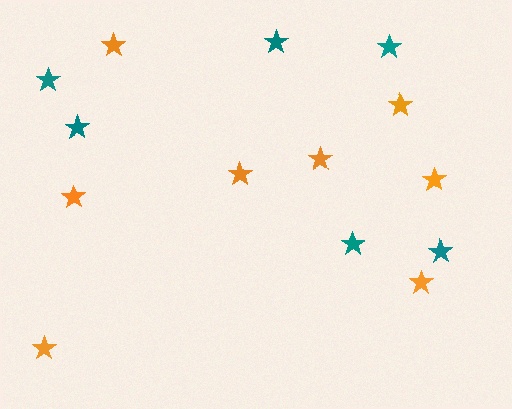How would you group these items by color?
There are 2 groups: one group of teal stars (6) and one group of orange stars (8).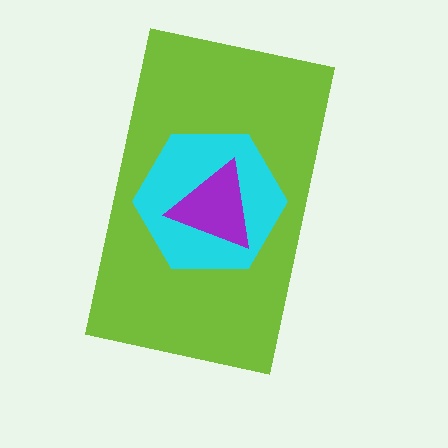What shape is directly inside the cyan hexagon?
The purple triangle.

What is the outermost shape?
The lime rectangle.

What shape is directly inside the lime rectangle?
The cyan hexagon.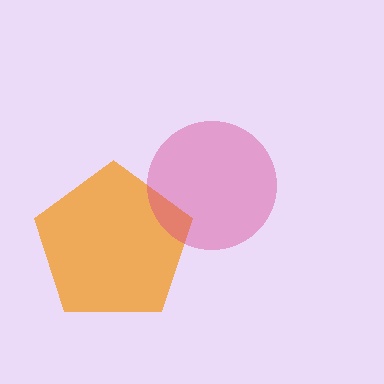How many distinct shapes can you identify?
There are 2 distinct shapes: an orange pentagon, a magenta circle.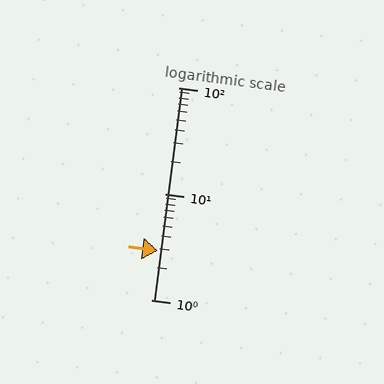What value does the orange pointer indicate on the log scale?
The pointer indicates approximately 2.9.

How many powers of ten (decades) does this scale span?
The scale spans 2 decades, from 1 to 100.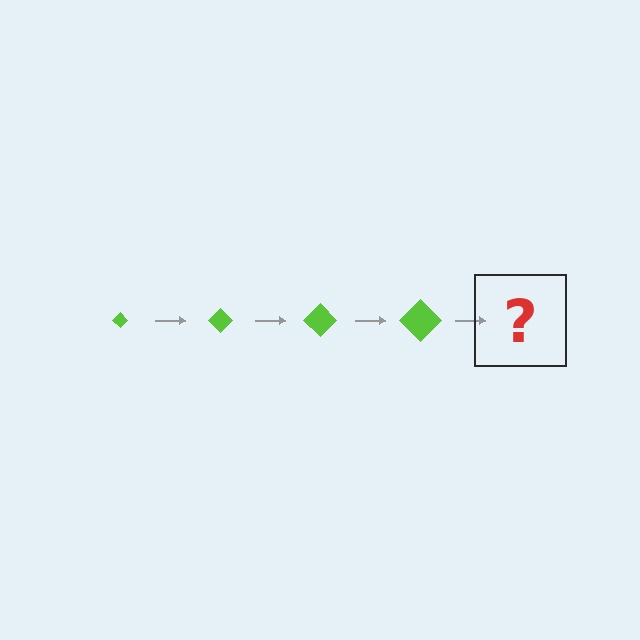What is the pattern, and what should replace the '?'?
The pattern is that the diamond gets progressively larger each step. The '?' should be a lime diamond, larger than the previous one.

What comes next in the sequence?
The next element should be a lime diamond, larger than the previous one.